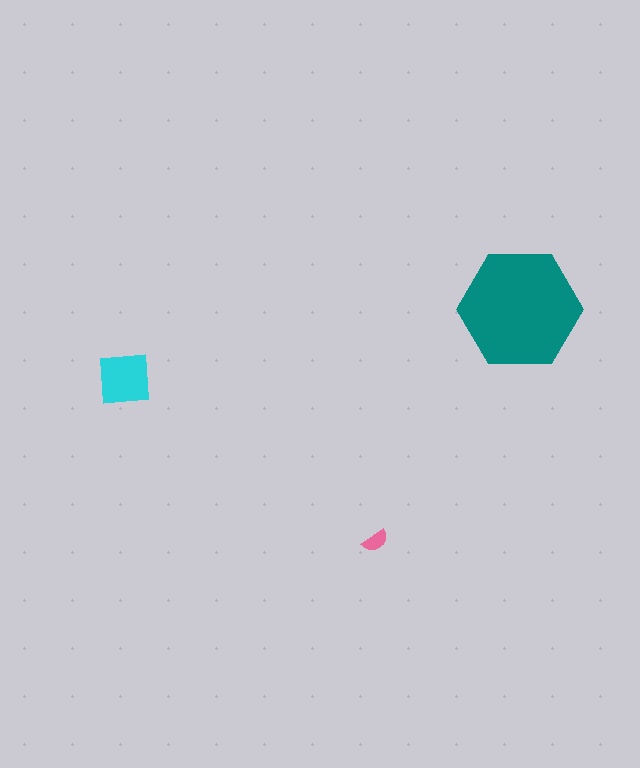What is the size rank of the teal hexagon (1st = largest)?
1st.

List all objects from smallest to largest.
The pink semicircle, the cyan square, the teal hexagon.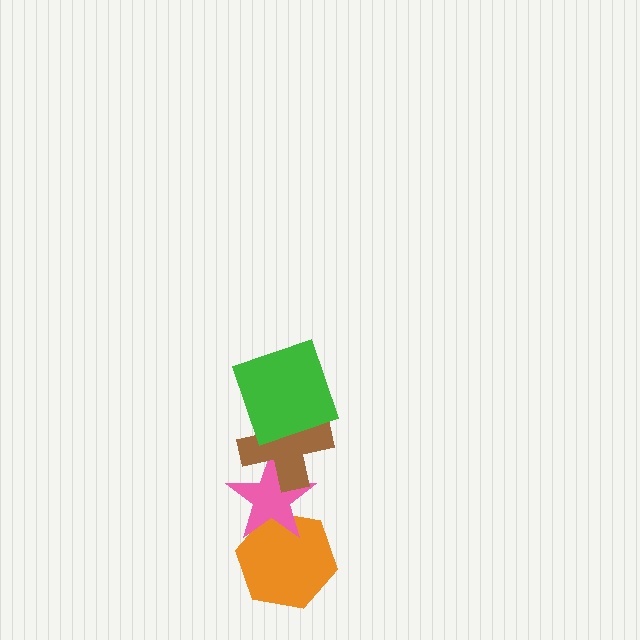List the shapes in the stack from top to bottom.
From top to bottom: the green square, the brown cross, the pink star, the orange hexagon.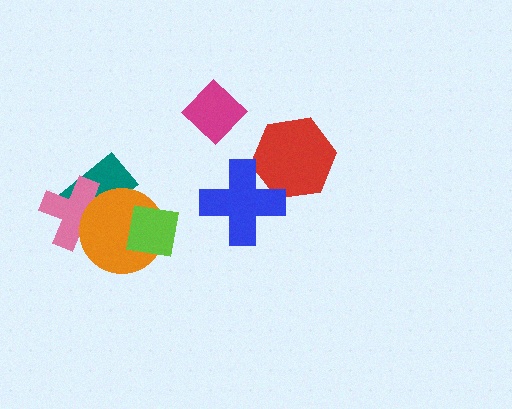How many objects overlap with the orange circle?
3 objects overlap with the orange circle.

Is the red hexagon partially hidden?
Yes, it is partially covered by another shape.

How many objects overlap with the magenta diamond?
0 objects overlap with the magenta diamond.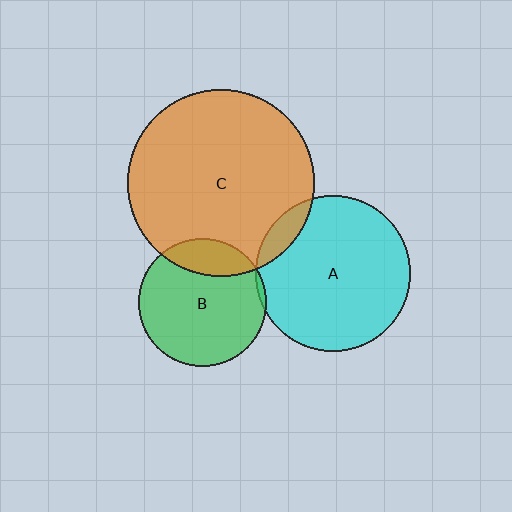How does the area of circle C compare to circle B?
Approximately 2.2 times.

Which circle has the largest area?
Circle C (orange).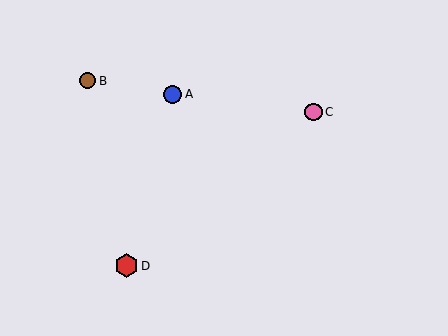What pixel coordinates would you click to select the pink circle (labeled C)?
Click at (313, 112) to select the pink circle C.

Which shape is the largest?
The red hexagon (labeled D) is the largest.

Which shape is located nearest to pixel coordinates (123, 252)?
The red hexagon (labeled D) at (127, 266) is nearest to that location.